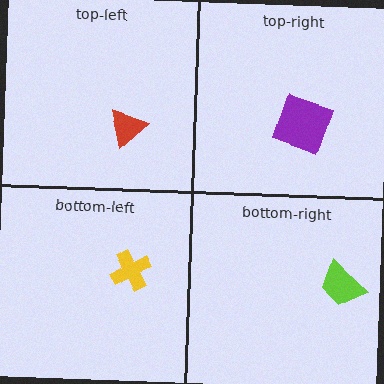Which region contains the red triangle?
The top-left region.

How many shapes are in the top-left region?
1.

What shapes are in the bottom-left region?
The yellow cross.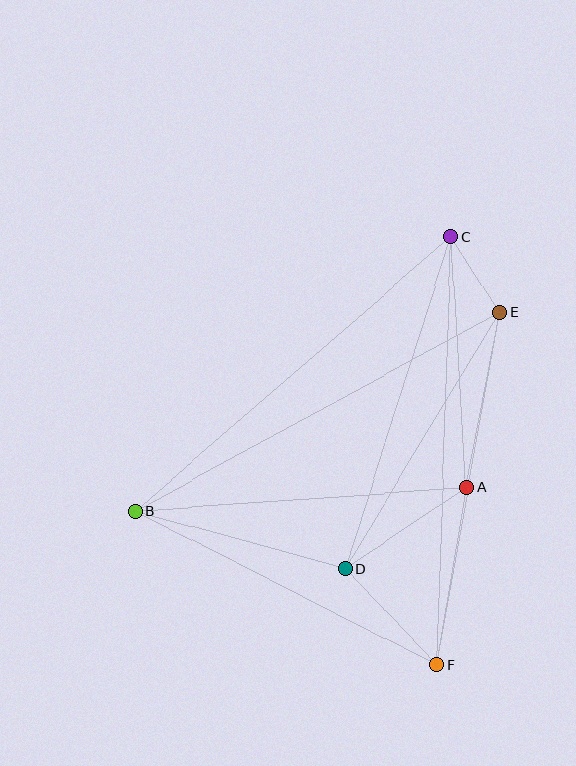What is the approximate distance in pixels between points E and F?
The distance between E and F is approximately 358 pixels.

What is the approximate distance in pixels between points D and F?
The distance between D and F is approximately 134 pixels.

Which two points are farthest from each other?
Points C and F are farthest from each other.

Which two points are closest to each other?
Points C and E are closest to each other.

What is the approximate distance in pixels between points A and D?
The distance between A and D is approximately 146 pixels.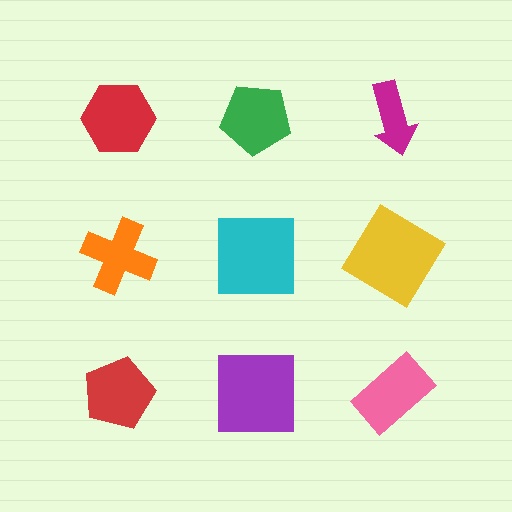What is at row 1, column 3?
A magenta arrow.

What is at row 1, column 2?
A green pentagon.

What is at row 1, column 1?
A red hexagon.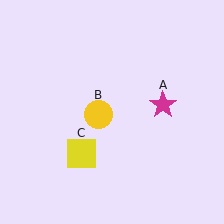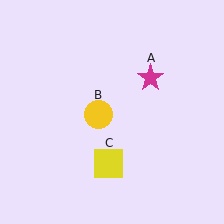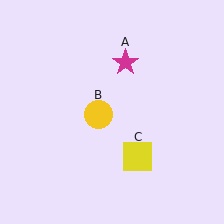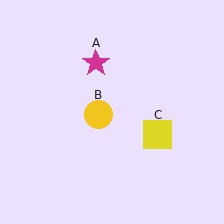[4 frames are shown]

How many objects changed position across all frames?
2 objects changed position: magenta star (object A), yellow square (object C).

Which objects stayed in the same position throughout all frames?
Yellow circle (object B) remained stationary.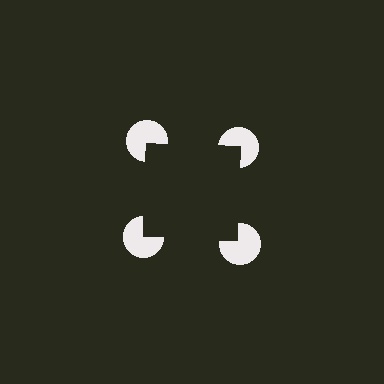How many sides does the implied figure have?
4 sides.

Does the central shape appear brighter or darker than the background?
It typically appears slightly darker than the background, even though no actual brightness change is drawn.